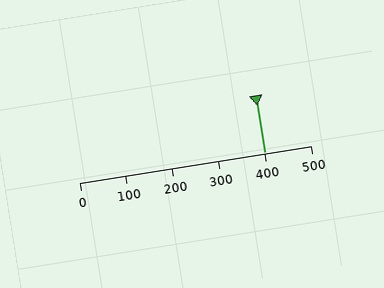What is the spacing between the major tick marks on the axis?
The major ticks are spaced 100 apart.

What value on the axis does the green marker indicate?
The marker indicates approximately 400.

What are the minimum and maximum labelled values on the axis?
The axis runs from 0 to 500.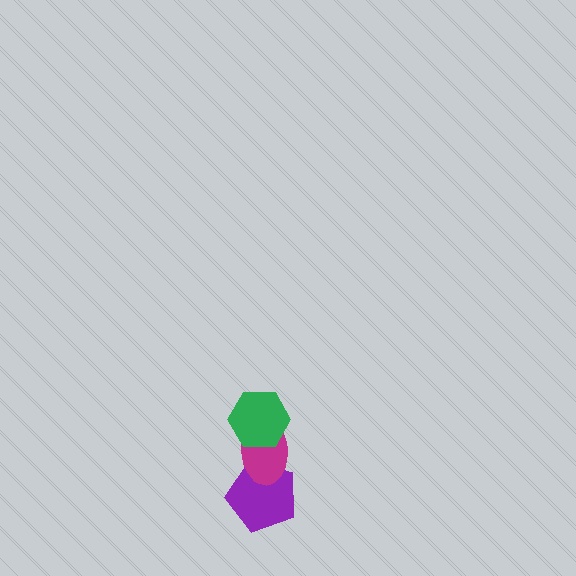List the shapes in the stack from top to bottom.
From top to bottom: the green hexagon, the magenta ellipse, the purple pentagon.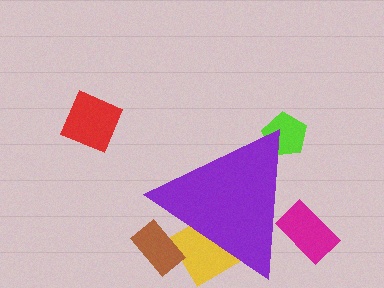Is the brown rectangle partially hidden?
Yes, the brown rectangle is partially hidden behind the purple triangle.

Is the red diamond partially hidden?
No, the red diamond is fully visible.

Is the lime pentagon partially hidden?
Yes, the lime pentagon is partially hidden behind the purple triangle.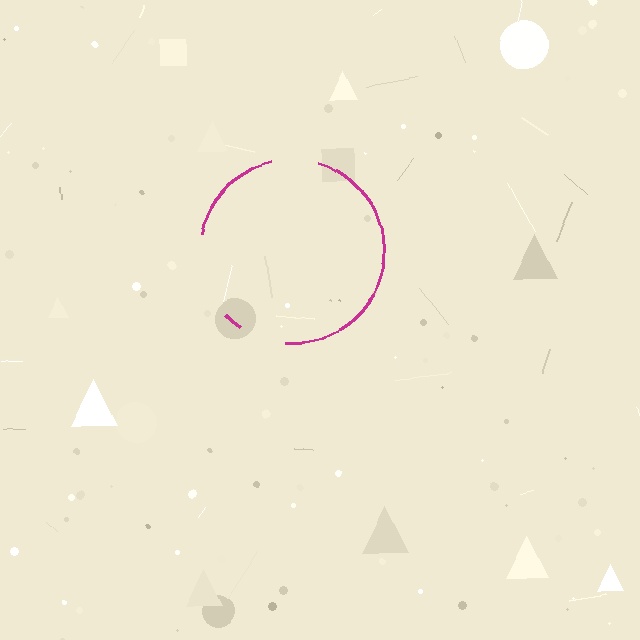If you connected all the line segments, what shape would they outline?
They would outline a circle.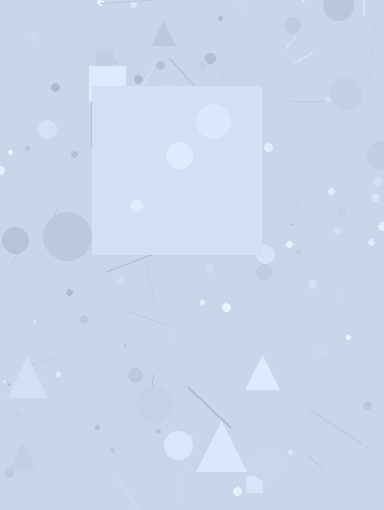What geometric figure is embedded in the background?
A square is embedded in the background.